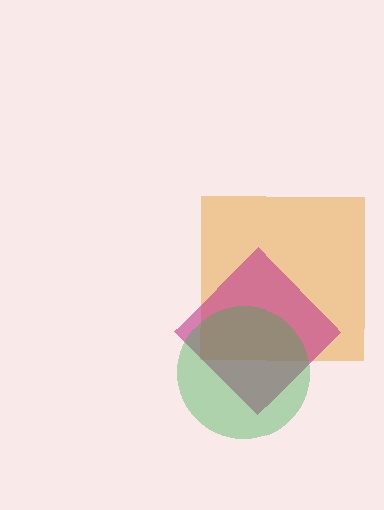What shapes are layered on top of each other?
The layered shapes are: an orange square, a magenta diamond, a green circle.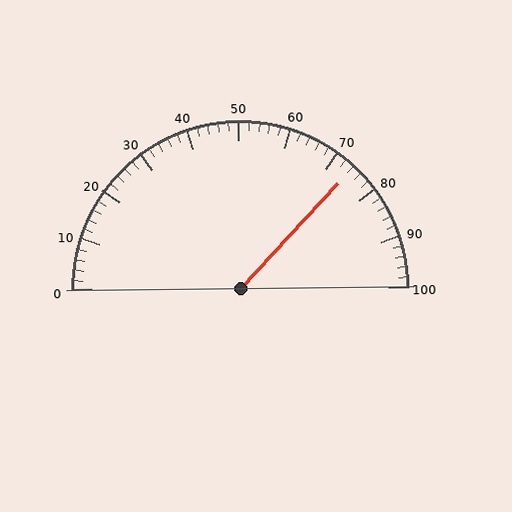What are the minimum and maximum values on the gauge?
The gauge ranges from 0 to 100.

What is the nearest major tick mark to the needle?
The nearest major tick mark is 70.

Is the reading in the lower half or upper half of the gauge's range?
The reading is in the upper half of the range (0 to 100).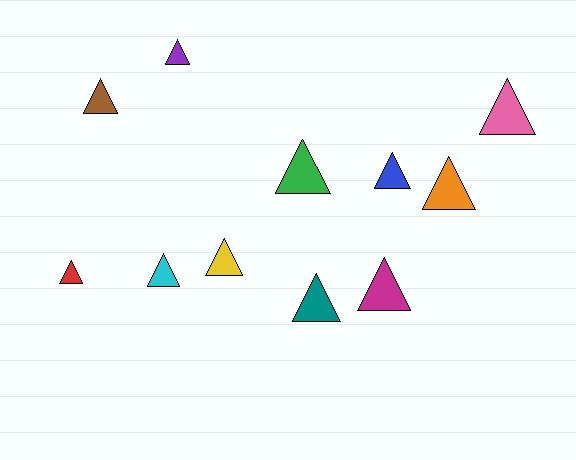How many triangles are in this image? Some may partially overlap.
There are 11 triangles.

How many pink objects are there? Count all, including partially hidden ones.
There is 1 pink object.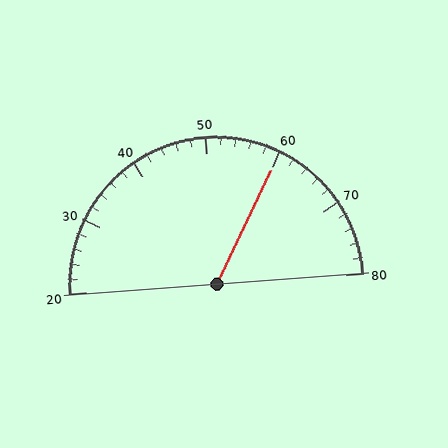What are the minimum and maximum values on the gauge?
The gauge ranges from 20 to 80.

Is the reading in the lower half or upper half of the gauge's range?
The reading is in the upper half of the range (20 to 80).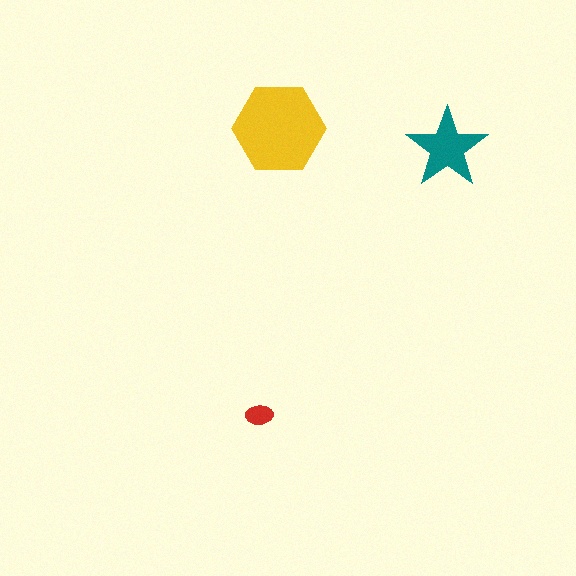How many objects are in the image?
There are 3 objects in the image.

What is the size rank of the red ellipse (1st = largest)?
3rd.